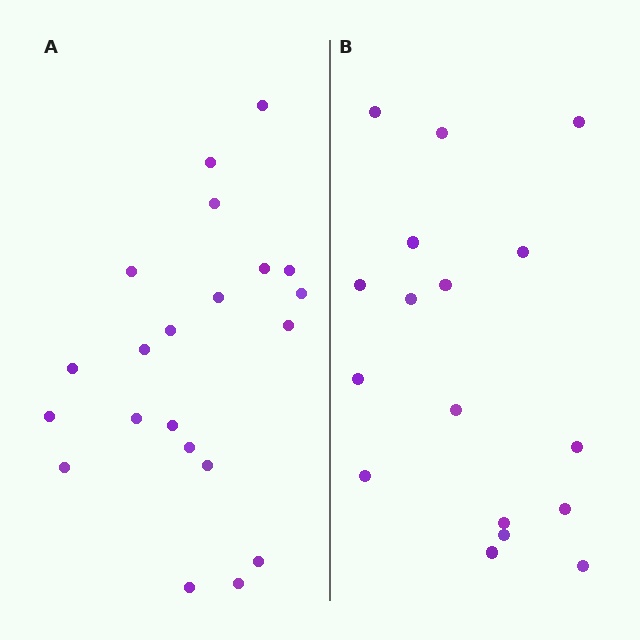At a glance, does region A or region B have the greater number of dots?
Region A (the left region) has more dots.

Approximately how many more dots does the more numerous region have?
Region A has about 4 more dots than region B.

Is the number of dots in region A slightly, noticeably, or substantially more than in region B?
Region A has only slightly more — the two regions are fairly close. The ratio is roughly 1.2 to 1.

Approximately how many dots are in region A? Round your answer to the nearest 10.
About 20 dots. (The exact count is 21, which rounds to 20.)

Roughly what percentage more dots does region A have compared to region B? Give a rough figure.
About 25% more.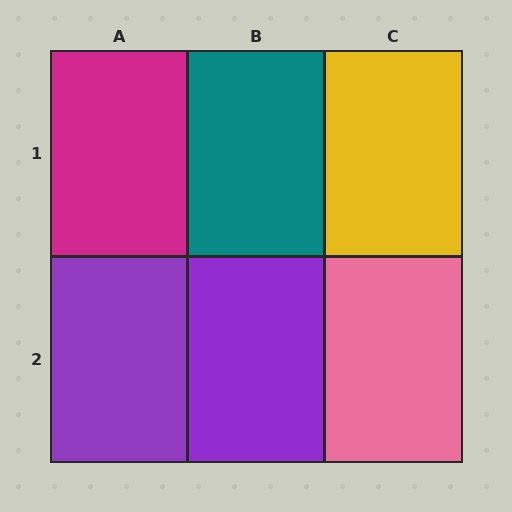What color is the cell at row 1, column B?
Teal.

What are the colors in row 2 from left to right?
Purple, purple, pink.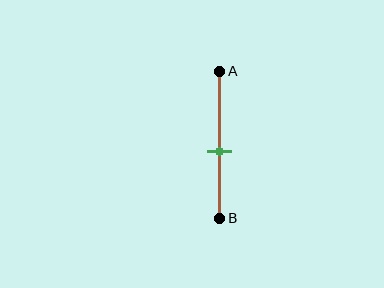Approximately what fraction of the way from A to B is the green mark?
The green mark is approximately 55% of the way from A to B.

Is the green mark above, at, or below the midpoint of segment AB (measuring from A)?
The green mark is below the midpoint of segment AB.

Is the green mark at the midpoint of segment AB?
No, the mark is at about 55% from A, not at the 50% midpoint.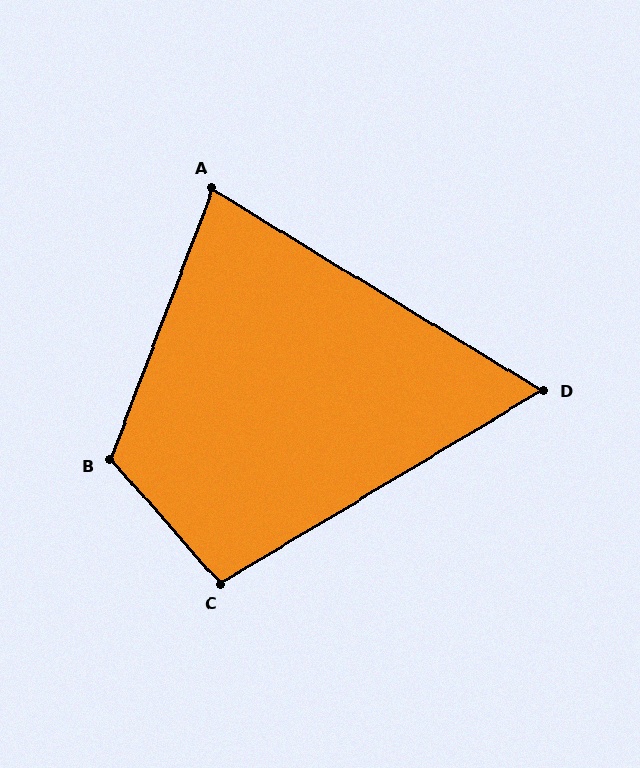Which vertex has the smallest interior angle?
D, at approximately 62 degrees.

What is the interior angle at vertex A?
Approximately 79 degrees (acute).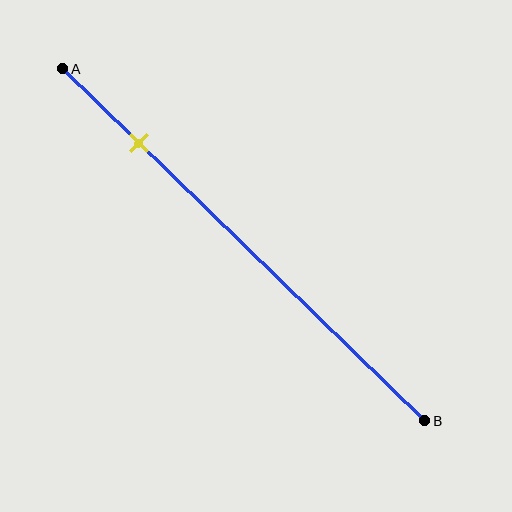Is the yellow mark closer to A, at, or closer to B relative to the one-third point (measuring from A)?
The yellow mark is closer to point A than the one-third point of segment AB.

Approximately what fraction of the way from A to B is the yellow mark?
The yellow mark is approximately 20% of the way from A to B.